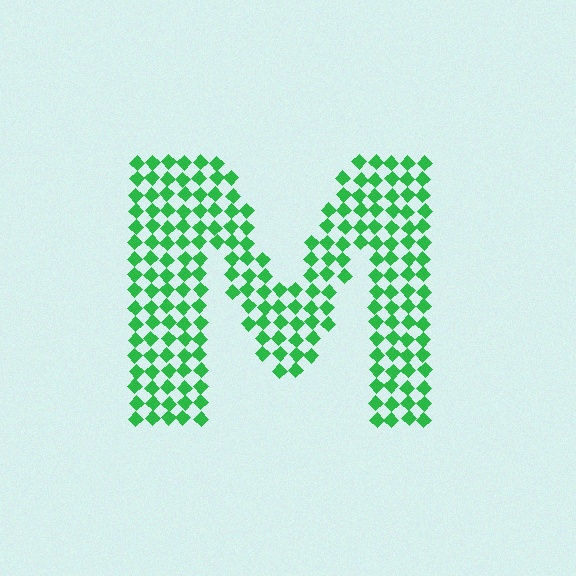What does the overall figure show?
The overall figure shows the letter M.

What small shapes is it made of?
It is made of small diamonds.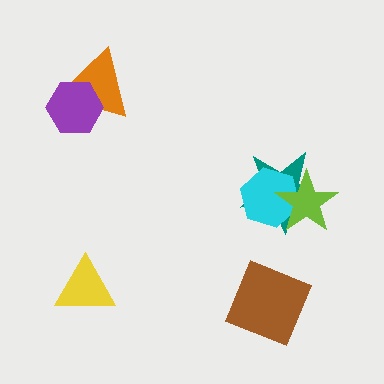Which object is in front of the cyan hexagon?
The lime star is in front of the cyan hexagon.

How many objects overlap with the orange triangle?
1 object overlaps with the orange triangle.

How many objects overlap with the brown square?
0 objects overlap with the brown square.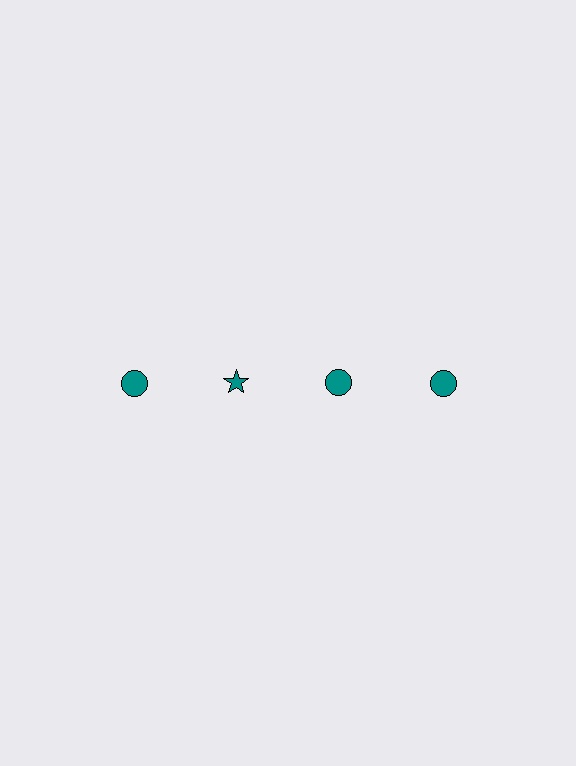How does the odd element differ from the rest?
It has a different shape: star instead of circle.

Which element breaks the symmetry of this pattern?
The teal star in the top row, second from left column breaks the symmetry. All other shapes are teal circles.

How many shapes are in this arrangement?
There are 4 shapes arranged in a grid pattern.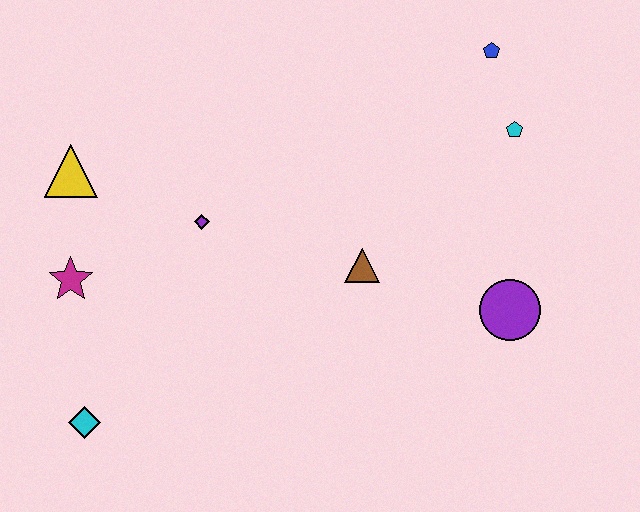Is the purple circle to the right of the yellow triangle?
Yes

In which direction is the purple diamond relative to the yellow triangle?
The purple diamond is to the right of the yellow triangle.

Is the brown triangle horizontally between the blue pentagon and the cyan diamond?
Yes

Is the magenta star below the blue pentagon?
Yes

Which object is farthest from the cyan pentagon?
The cyan diamond is farthest from the cyan pentagon.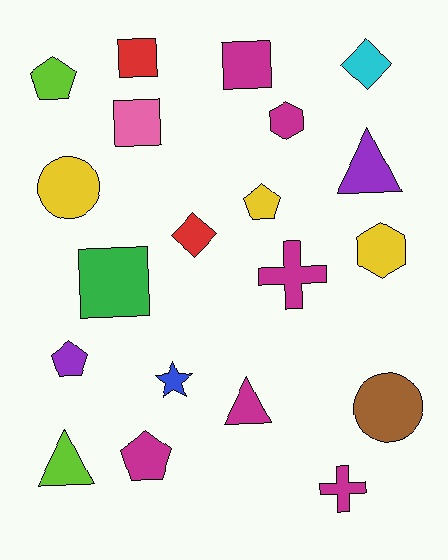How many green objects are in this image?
There is 1 green object.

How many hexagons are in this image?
There are 2 hexagons.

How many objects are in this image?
There are 20 objects.